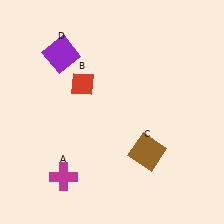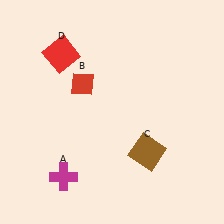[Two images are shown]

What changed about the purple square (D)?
In Image 1, D is purple. In Image 2, it changed to red.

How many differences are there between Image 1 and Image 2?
There is 1 difference between the two images.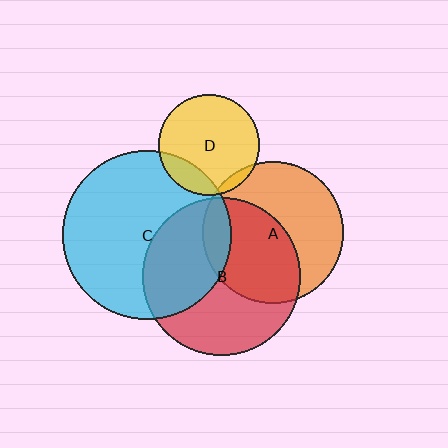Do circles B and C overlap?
Yes.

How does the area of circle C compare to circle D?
Approximately 2.8 times.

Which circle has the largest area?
Circle C (cyan).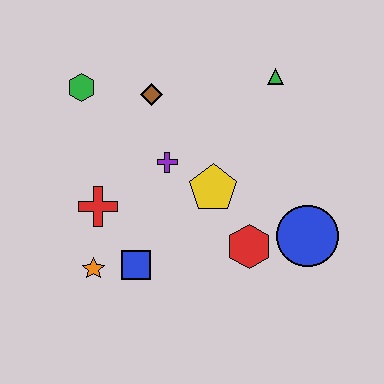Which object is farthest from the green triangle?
The orange star is farthest from the green triangle.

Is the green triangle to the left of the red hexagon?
No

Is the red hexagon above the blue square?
Yes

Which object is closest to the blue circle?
The red hexagon is closest to the blue circle.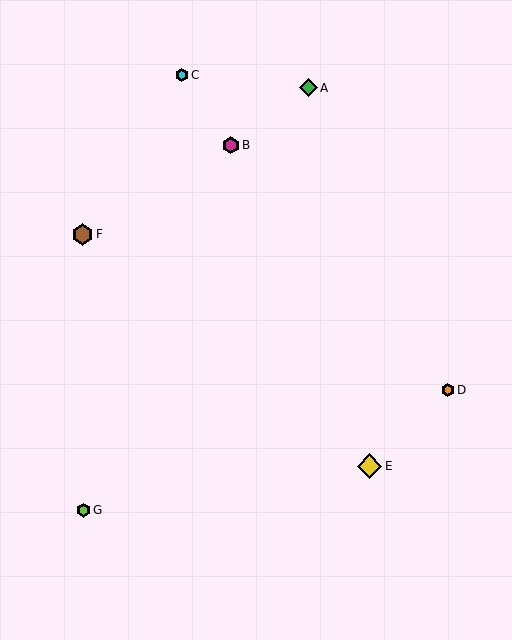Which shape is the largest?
The yellow diamond (labeled E) is the largest.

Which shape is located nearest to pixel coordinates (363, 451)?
The yellow diamond (labeled E) at (370, 466) is nearest to that location.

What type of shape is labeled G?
Shape G is a lime hexagon.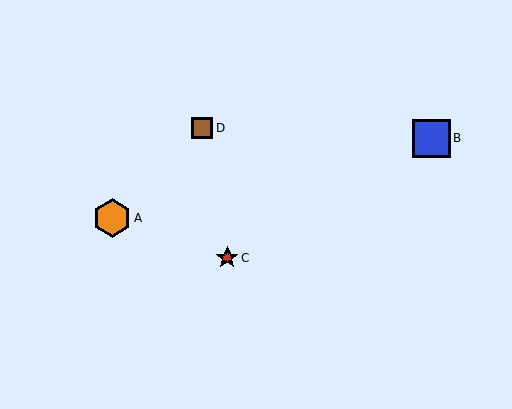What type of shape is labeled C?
Shape C is a red star.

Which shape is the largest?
The orange hexagon (labeled A) is the largest.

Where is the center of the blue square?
The center of the blue square is at (431, 138).